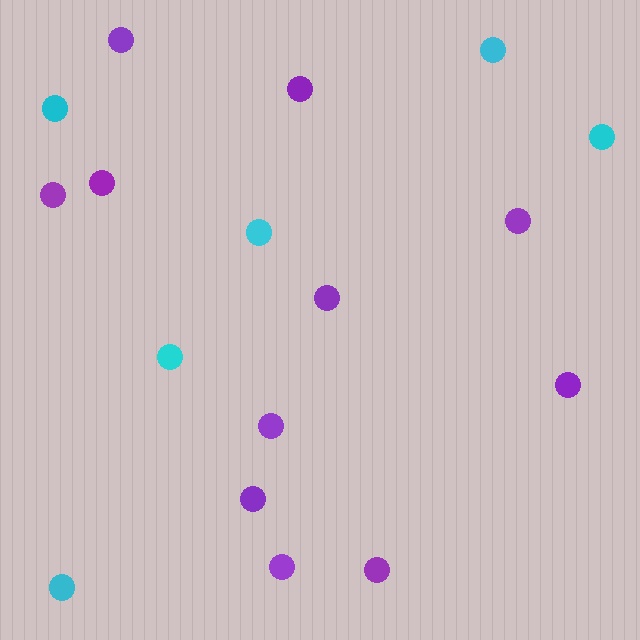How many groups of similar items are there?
There are 2 groups: one group of purple circles (11) and one group of cyan circles (6).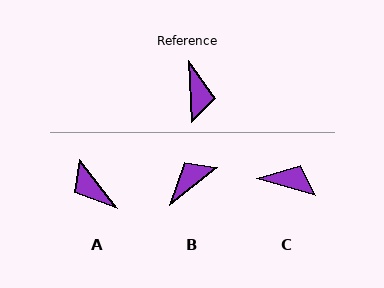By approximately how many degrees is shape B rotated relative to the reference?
Approximately 126 degrees counter-clockwise.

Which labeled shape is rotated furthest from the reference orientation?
A, about 145 degrees away.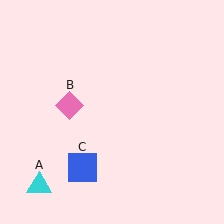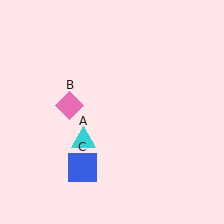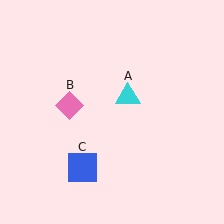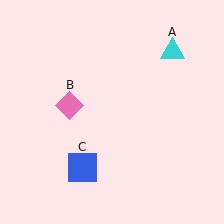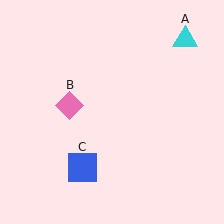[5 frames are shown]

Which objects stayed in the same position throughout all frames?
Pink diamond (object B) and blue square (object C) remained stationary.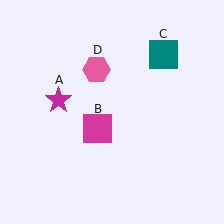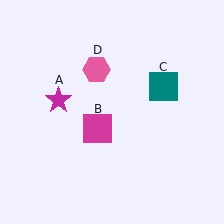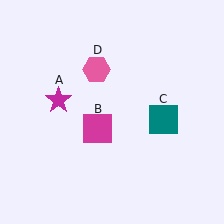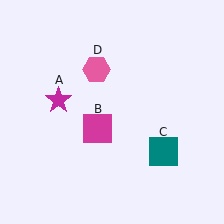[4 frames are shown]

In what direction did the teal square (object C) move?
The teal square (object C) moved down.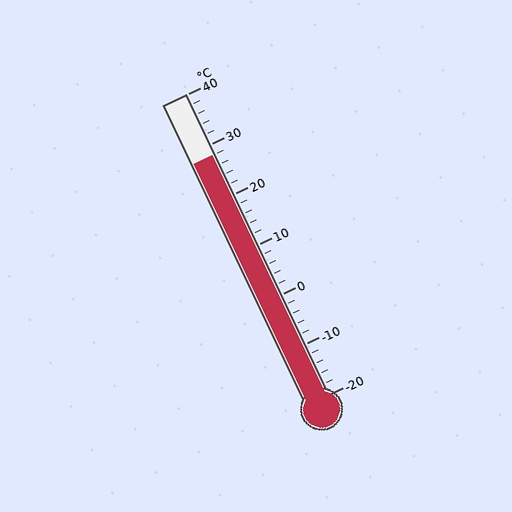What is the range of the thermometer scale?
The thermometer scale ranges from -20°C to 40°C.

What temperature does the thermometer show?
The thermometer shows approximately 28°C.